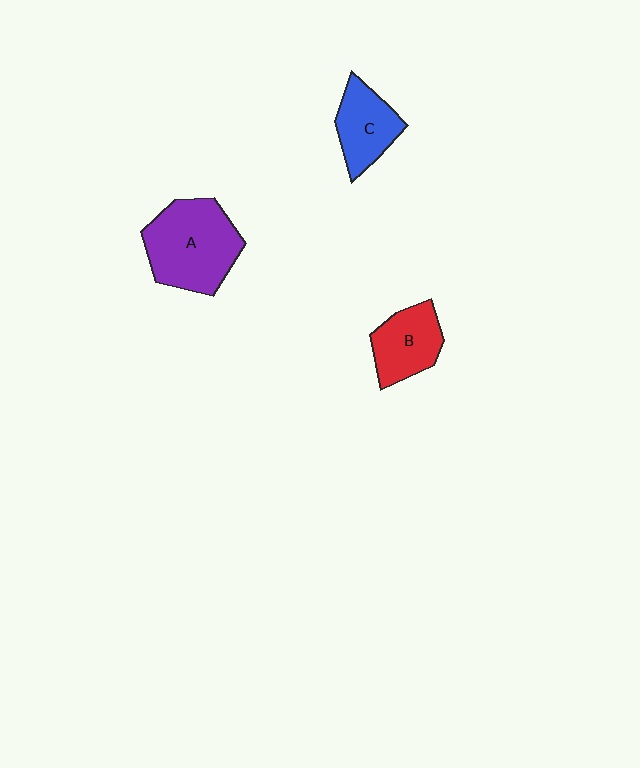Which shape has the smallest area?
Shape C (blue).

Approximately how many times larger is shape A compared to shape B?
Approximately 1.6 times.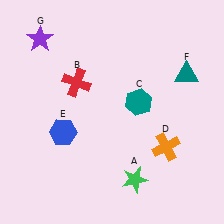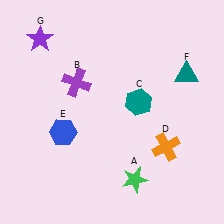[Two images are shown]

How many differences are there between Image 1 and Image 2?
There is 1 difference between the two images.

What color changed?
The cross (B) changed from red in Image 1 to purple in Image 2.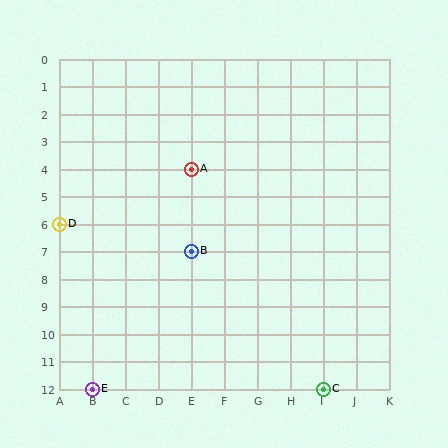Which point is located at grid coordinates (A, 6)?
Point D is at (A, 6).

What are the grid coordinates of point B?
Point B is at grid coordinates (E, 7).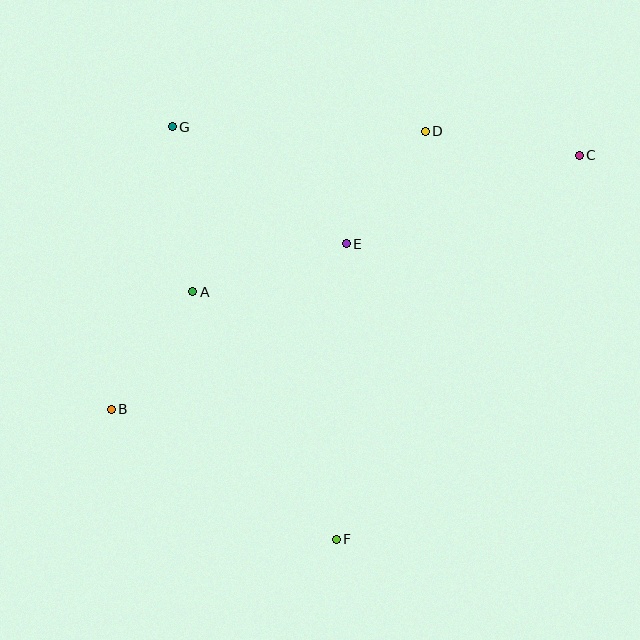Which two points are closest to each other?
Points D and E are closest to each other.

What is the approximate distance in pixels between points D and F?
The distance between D and F is approximately 417 pixels.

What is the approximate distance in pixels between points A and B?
The distance between A and B is approximately 143 pixels.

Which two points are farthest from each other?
Points B and C are farthest from each other.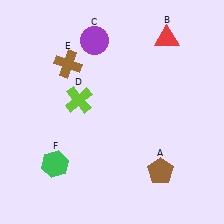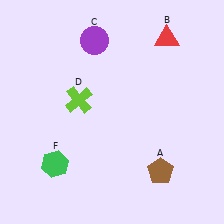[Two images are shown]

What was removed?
The brown cross (E) was removed in Image 2.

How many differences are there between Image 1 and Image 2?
There is 1 difference between the two images.